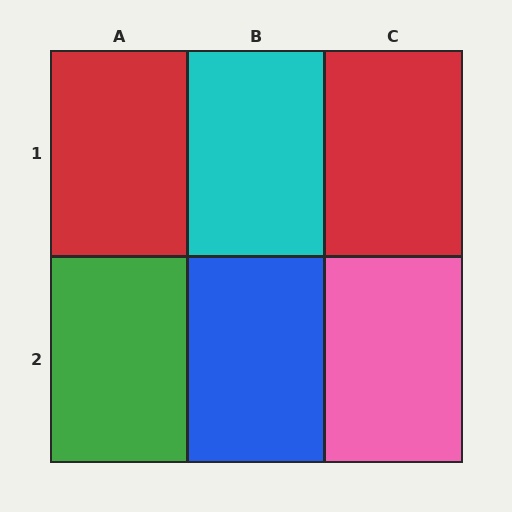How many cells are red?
2 cells are red.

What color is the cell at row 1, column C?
Red.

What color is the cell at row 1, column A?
Red.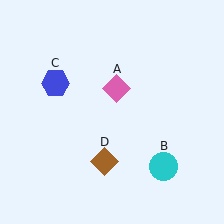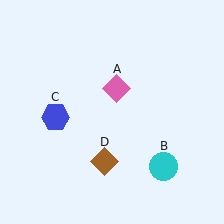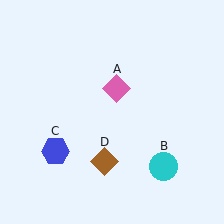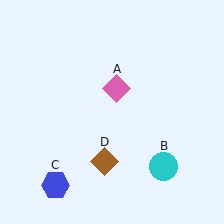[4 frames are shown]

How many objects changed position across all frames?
1 object changed position: blue hexagon (object C).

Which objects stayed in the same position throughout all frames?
Pink diamond (object A) and cyan circle (object B) and brown diamond (object D) remained stationary.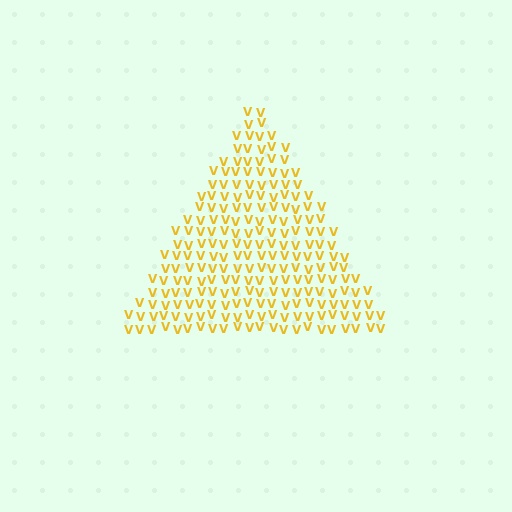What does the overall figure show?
The overall figure shows a triangle.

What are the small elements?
The small elements are letter V's.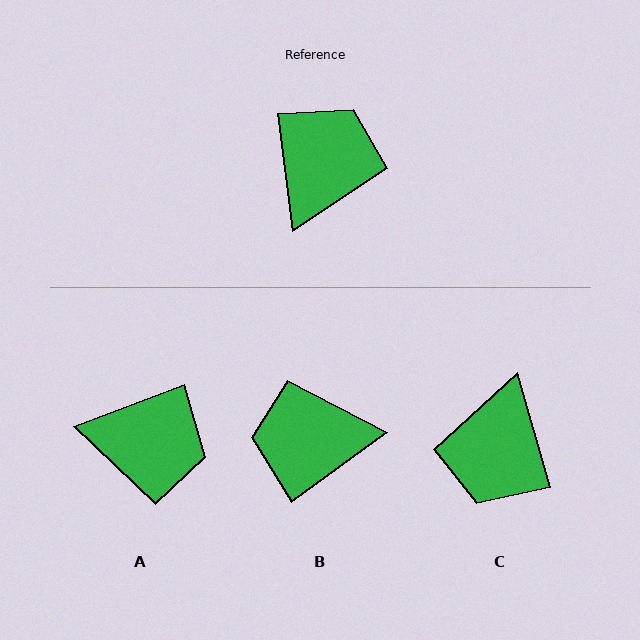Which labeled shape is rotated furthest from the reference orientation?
C, about 171 degrees away.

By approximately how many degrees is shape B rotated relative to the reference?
Approximately 118 degrees counter-clockwise.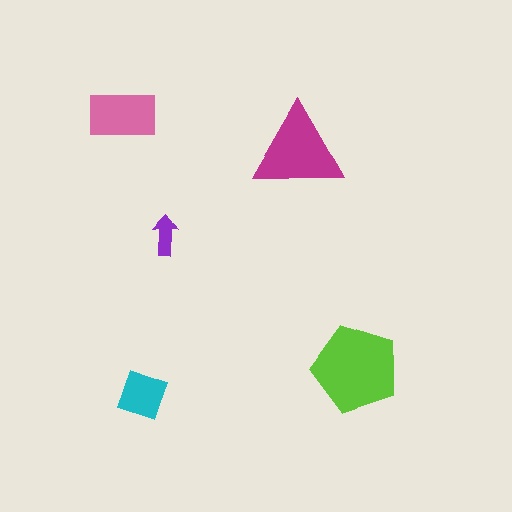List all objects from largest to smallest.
The lime pentagon, the magenta triangle, the pink rectangle, the cyan square, the purple arrow.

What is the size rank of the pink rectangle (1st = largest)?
3rd.